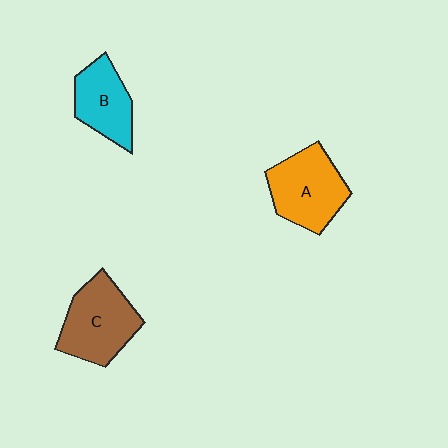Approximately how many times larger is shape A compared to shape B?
Approximately 1.3 times.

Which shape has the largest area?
Shape C (brown).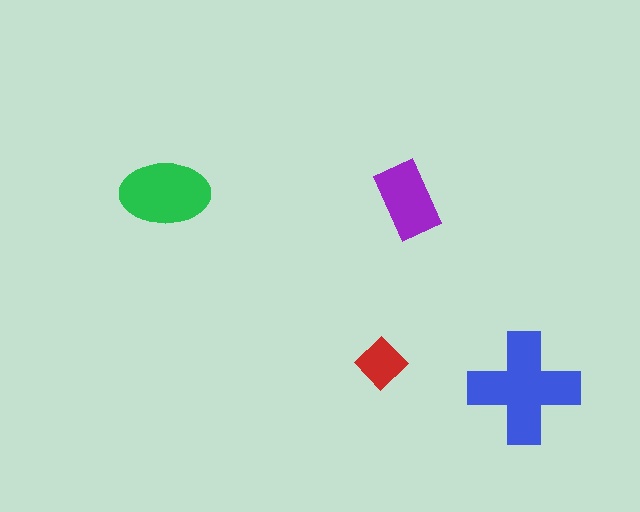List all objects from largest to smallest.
The blue cross, the green ellipse, the purple rectangle, the red diamond.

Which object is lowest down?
The blue cross is bottommost.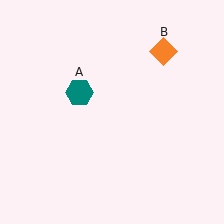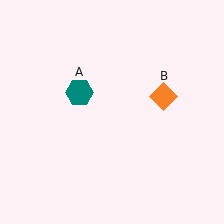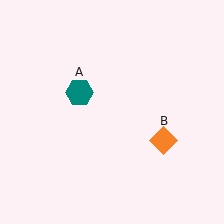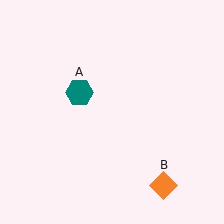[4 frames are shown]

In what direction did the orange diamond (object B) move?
The orange diamond (object B) moved down.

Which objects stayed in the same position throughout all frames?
Teal hexagon (object A) remained stationary.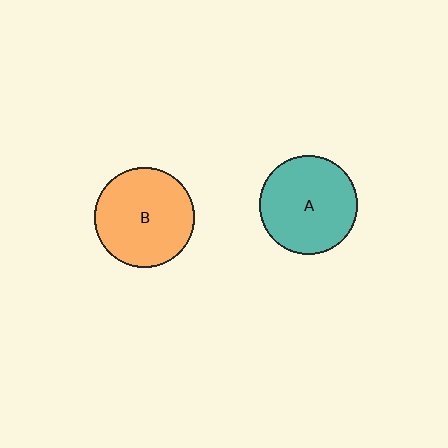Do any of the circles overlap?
No, none of the circles overlap.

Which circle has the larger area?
Circle B (orange).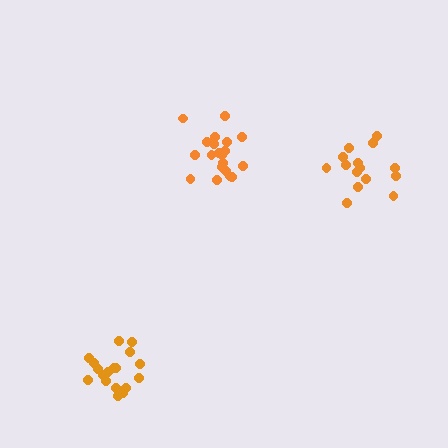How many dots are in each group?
Group 1: 15 dots, Group 2: 21 dots, Group 3: 18 dots (54 total).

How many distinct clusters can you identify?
There are 3 distinct clusters.